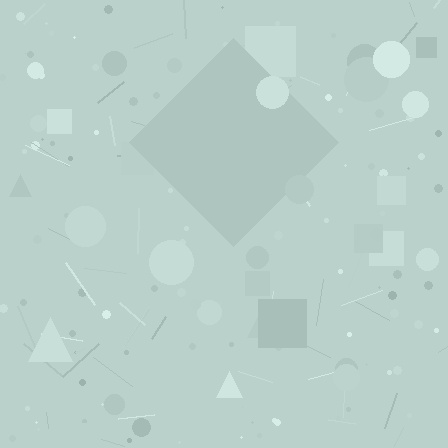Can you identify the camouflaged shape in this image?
The camouflaged shape is a diamond.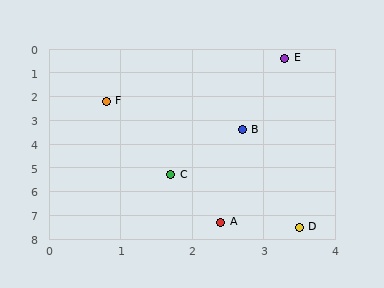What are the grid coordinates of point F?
Point F is at approximately (0.8, 2.2).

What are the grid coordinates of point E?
Point E is at approximately (3.3, 0.4).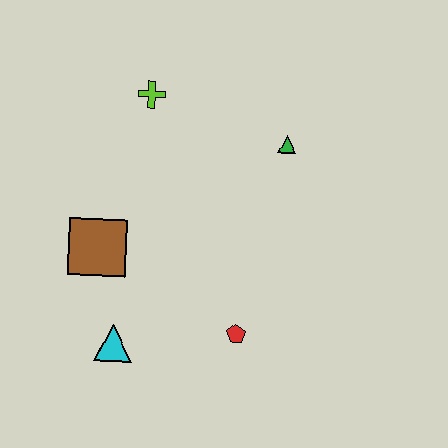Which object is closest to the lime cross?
The green triangle is closest to the lime cross.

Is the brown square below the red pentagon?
No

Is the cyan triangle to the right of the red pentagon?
No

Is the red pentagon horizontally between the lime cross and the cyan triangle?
No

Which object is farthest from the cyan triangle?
The green triangle is farthest from the cyan triangle.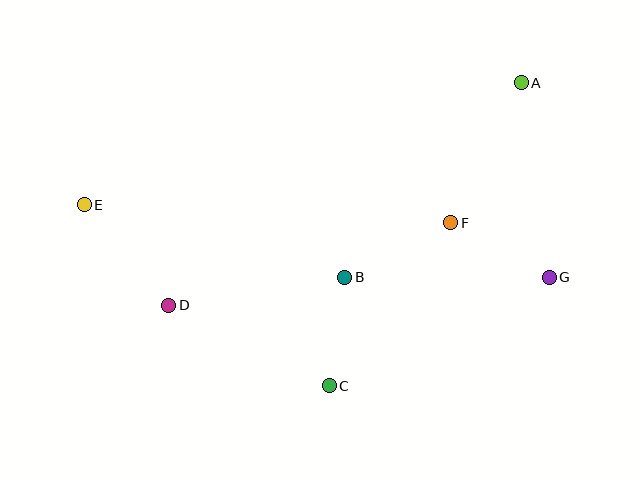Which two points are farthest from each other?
Points E and G are farthest from each other.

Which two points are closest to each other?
Points B and C are closest to each other.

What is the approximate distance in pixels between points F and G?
The distance between F and G is approximately 112 pixels.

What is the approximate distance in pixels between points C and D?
The distance between C and D is approximately 180 pixels.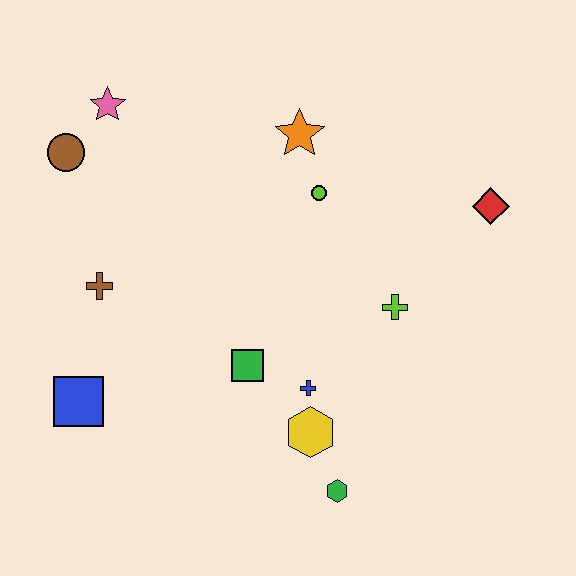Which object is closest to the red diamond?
The lime cross is closest to the red diamond.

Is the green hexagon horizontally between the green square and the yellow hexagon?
No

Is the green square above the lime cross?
No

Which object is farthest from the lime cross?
The brown circle is farthest from the lime cross.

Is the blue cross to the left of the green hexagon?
Yes